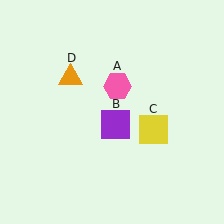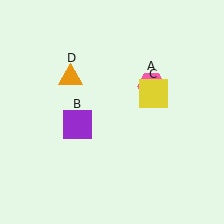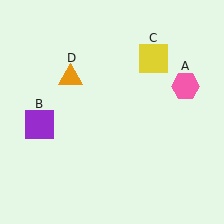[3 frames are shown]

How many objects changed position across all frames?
3 objects changed position: pink hexagon (object A), purple square (object B), yellow square (object C).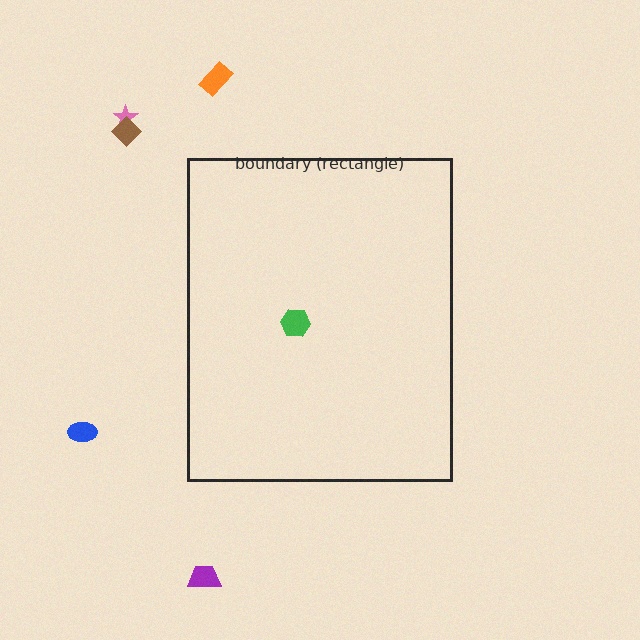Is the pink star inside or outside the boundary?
Outside.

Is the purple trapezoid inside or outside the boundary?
Outside.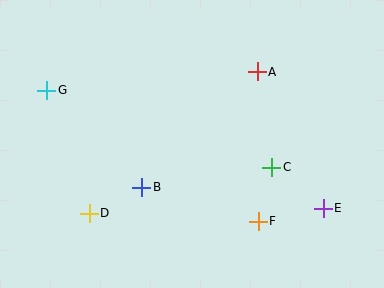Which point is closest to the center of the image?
Point B at (142, 187) is closest to the center.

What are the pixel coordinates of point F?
Point F is at (258, 221).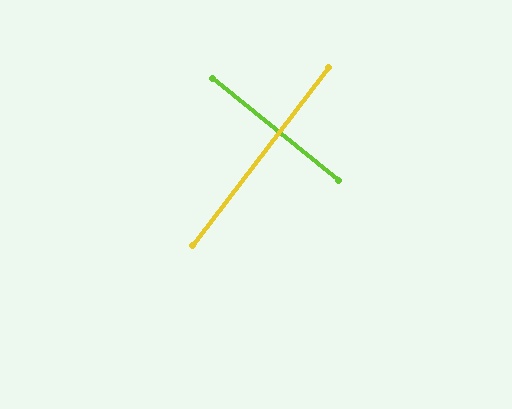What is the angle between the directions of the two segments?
Approximately 88 degrees.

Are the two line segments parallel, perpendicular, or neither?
Perpendicular — they meet at approximately 88°.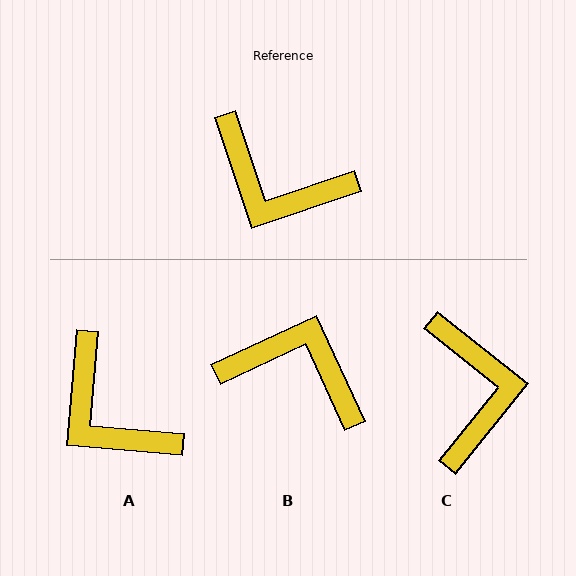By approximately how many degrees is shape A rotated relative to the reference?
Approximately 23 degrees clockwise.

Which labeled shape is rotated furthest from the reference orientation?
B, about 174 degrees away.